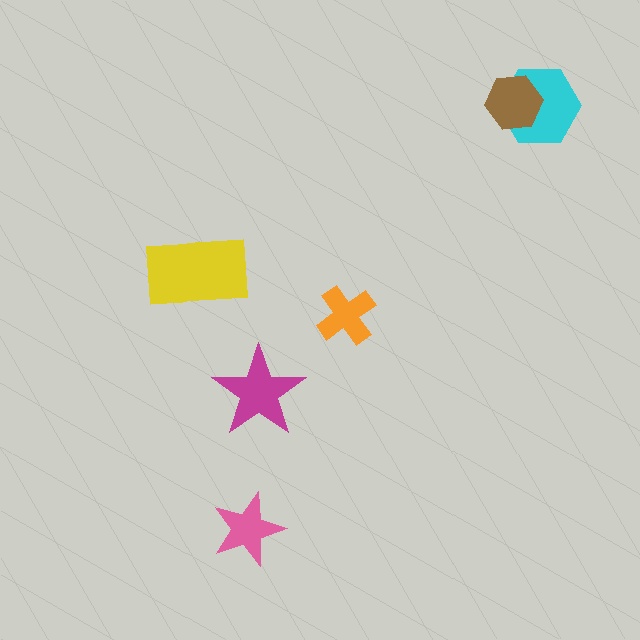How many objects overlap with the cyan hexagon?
1 object overlaps with the cyan hexagon.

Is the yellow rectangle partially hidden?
No, no other shape covers it.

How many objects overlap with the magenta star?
0 objects overlap with the magenta star.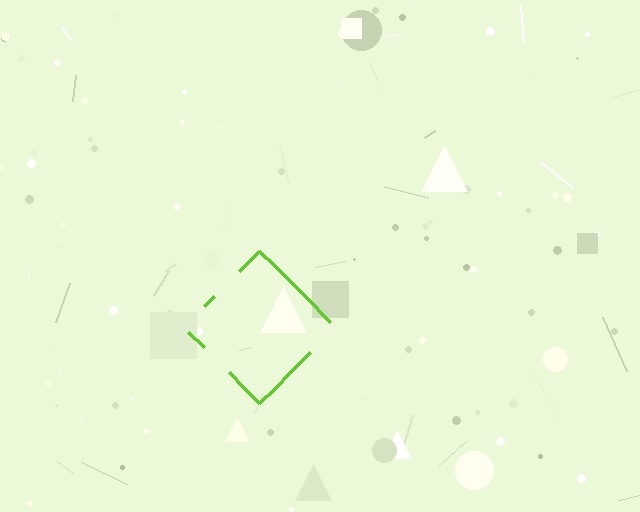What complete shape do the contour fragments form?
The contour fragments form a diamond.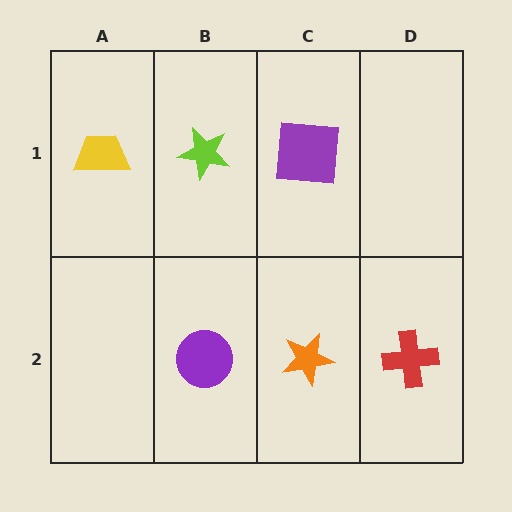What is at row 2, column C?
An orange star.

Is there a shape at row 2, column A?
No, that cell is empty.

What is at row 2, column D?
A red cross.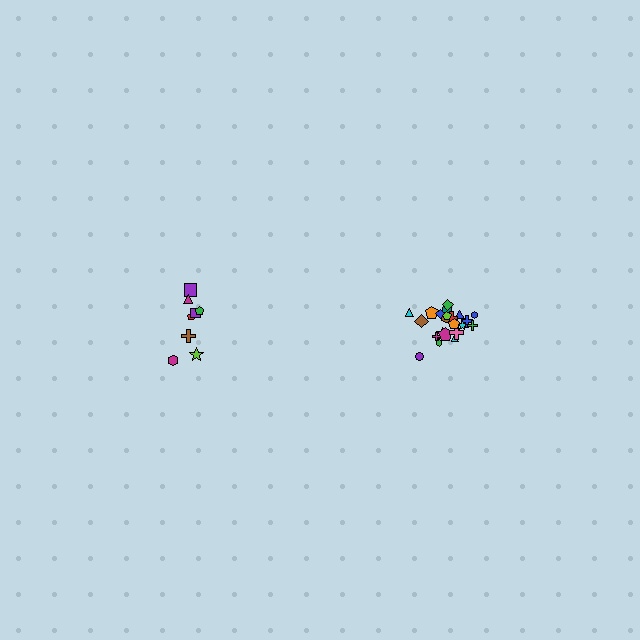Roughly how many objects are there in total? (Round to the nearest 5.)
Roughly 30 objects in total.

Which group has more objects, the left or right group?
The right group.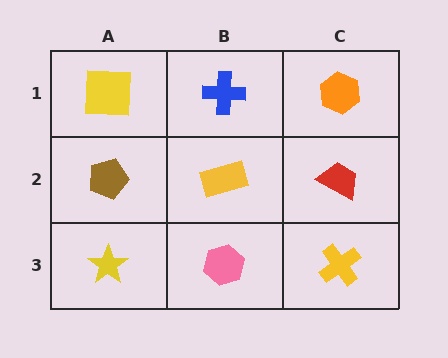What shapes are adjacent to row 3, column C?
A red trapezoid (row 2, column C), a pink hexagon (row 3, column B).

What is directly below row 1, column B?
A yellow rectangle.